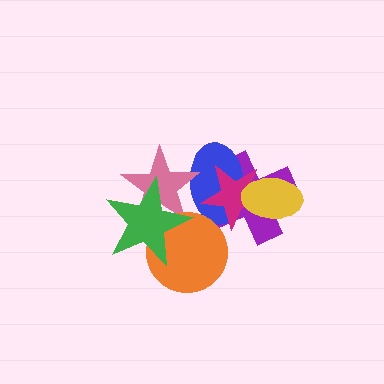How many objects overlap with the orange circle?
2 objects overlap with the orange circle.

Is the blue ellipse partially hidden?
Yes, it is partially covered by another shape.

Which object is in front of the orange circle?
The green star is in front of the orange circle.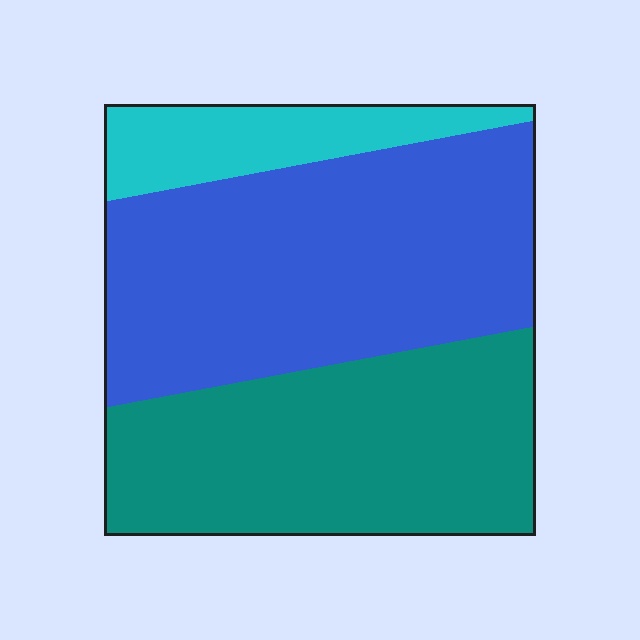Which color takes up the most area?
Blue, at roughly 50%.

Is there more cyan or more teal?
Teal.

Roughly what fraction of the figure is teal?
Teal takes up between a quarter and a half of the figure.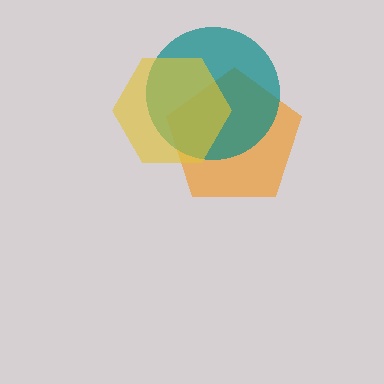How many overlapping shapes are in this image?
There are 3 overlapping shapes in the image.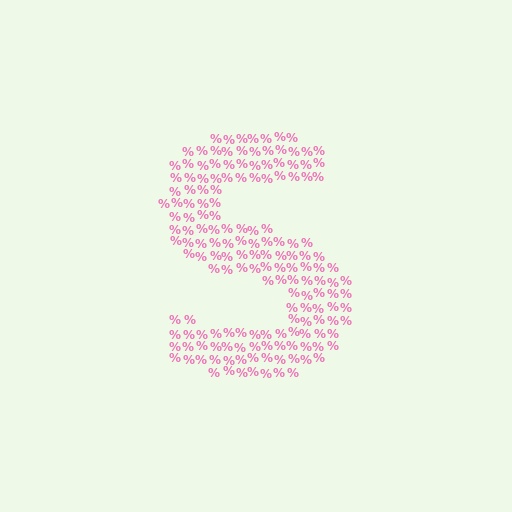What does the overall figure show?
The overall figure shows the letter S.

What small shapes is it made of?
It is made of small percent signs.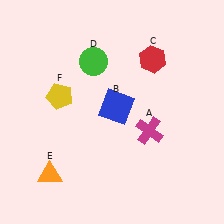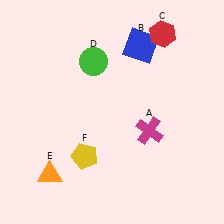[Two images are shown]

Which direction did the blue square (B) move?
The blue square (B) moved up.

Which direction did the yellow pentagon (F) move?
The yellow pentagon (F) moved down.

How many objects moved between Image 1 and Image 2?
3 objects moved between the two images.